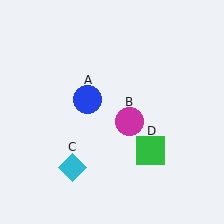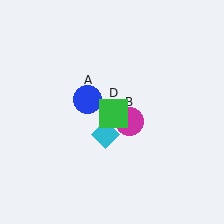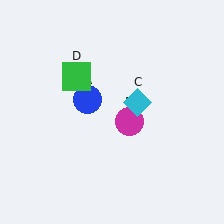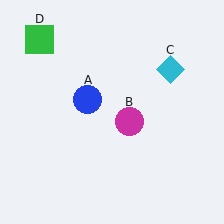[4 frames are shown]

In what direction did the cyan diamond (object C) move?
The cyan diamond (object C) moved up and to the right.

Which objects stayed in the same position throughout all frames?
Blue circle (object A) and magenta circle (object B) remained stationary.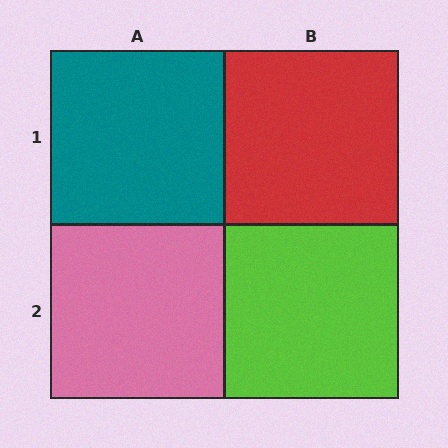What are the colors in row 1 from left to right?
Teal, red.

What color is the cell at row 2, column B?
Lime.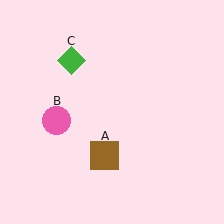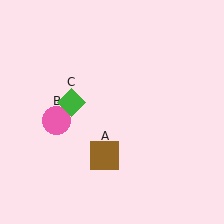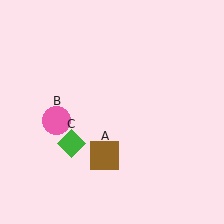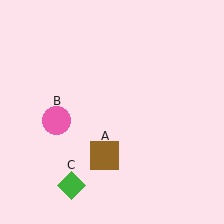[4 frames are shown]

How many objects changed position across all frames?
1 object changed position: green diamond (object C).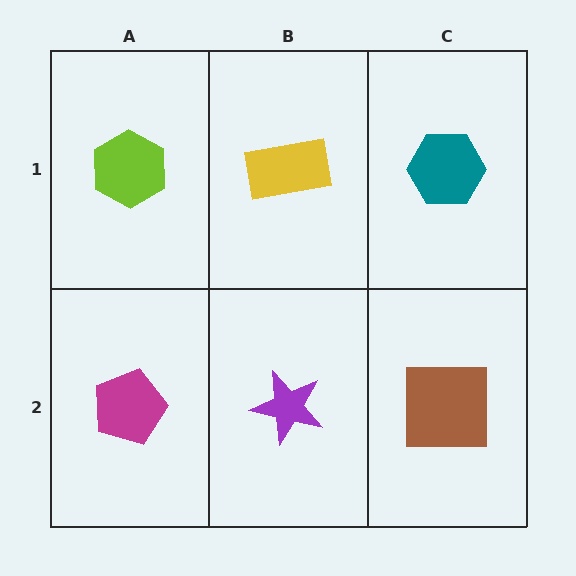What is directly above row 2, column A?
A lime hexagon.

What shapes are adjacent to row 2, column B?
A yellow rectangle (row 1, column B), a magenta pentagon (row 2, column A), a brown square (row 2, column C).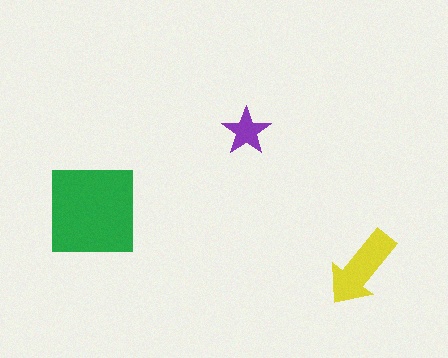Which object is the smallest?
The purple star.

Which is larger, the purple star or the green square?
The green square.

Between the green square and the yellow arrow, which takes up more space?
The green square.